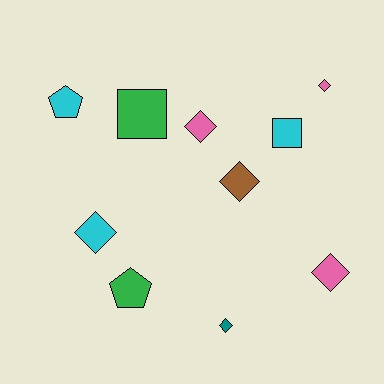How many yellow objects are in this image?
There are no yellow objects.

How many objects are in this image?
There are 10 objects.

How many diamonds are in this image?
There are 6 diamonds.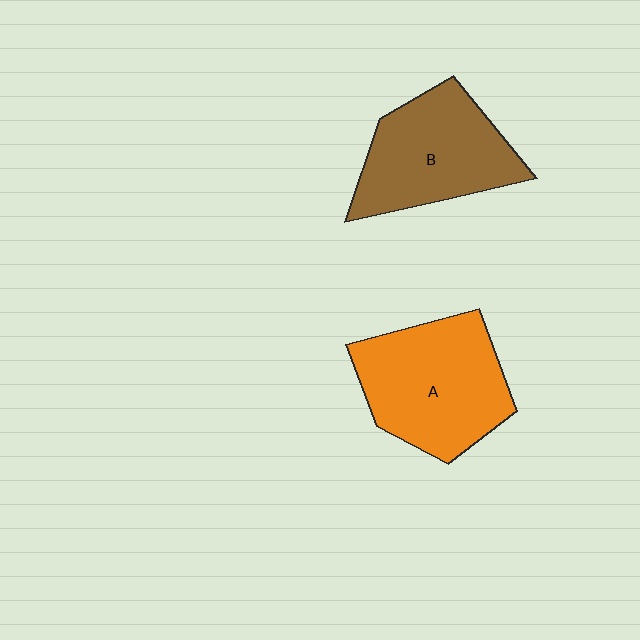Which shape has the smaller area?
Shape B (brown).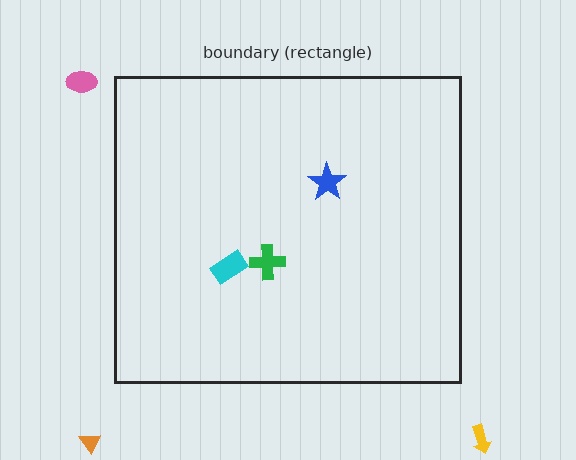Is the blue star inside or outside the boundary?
Inside.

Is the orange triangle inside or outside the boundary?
Outside.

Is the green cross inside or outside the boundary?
Inside.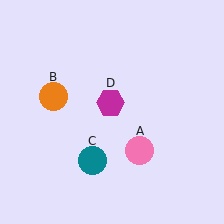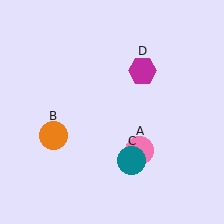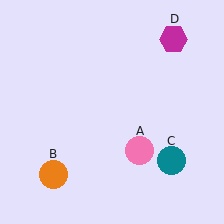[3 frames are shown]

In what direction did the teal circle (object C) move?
The teal circle (object C) moved right.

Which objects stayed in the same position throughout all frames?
Pink circle (object A) remained stationary.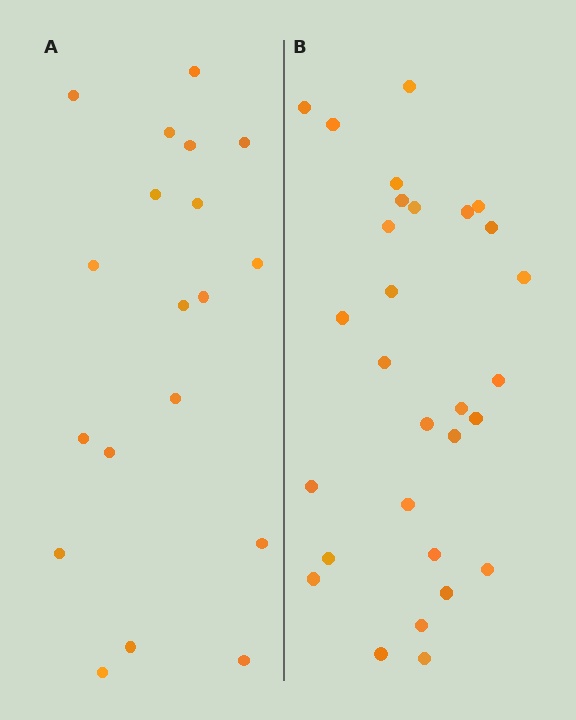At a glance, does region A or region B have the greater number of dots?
Region B (the right region) has more dots.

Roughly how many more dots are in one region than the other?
Region B has roughly 10 or so more dots than region A.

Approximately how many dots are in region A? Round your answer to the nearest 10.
About 20 dots. (The exact count is 19, which rounds to 20.)